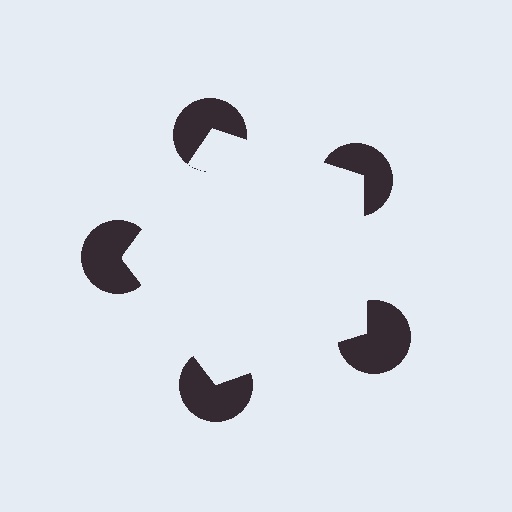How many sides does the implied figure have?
5 sides.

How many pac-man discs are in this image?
There are 5 — one at each vertex of the illusory pentagon.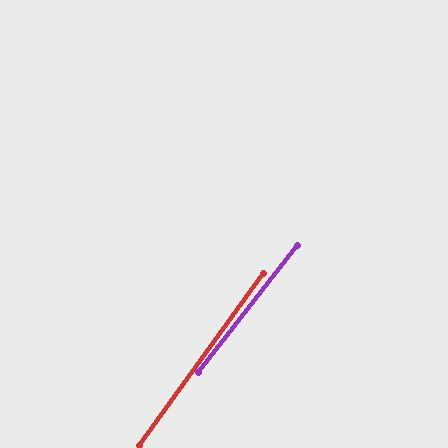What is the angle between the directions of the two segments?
Approximately 2 degrees.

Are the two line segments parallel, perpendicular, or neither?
Parallel — their directions differ by only 1.8°.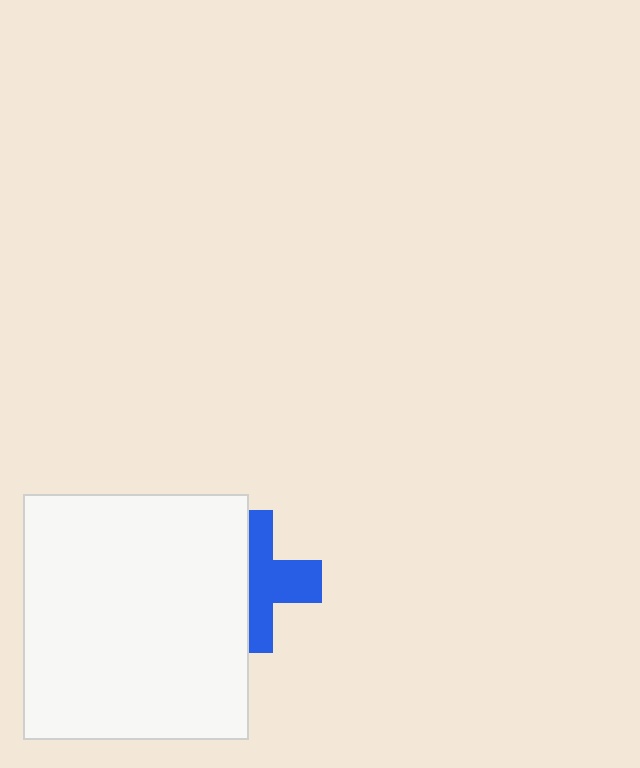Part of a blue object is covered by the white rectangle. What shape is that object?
It is a cross.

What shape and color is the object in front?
The object in front is a white rectangle.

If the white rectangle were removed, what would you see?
You would see the complete blue cross.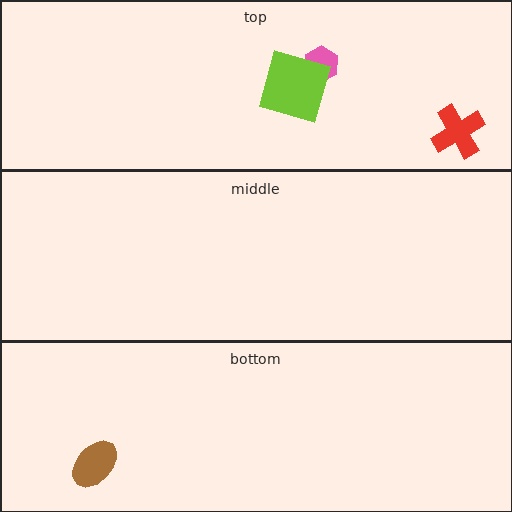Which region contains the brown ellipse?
The bottom region.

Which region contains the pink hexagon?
The top region.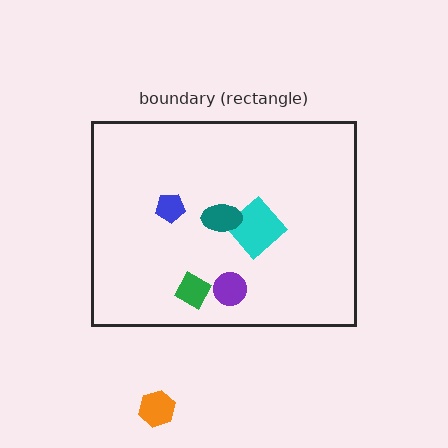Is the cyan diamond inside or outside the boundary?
Inside.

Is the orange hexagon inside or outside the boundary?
Outside.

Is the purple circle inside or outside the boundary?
Inside.